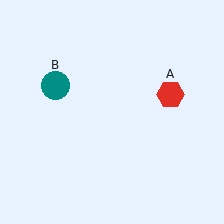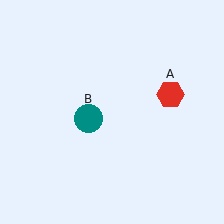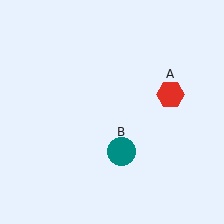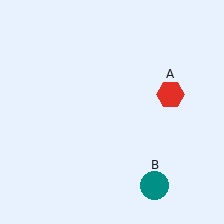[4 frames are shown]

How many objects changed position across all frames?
1 object changed position: teal circle (object B).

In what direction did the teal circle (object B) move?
The teal circle (object B) moved down and to the right.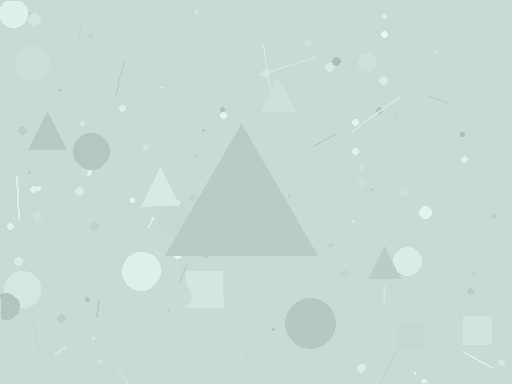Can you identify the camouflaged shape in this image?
The camouflaged shape is a triangle.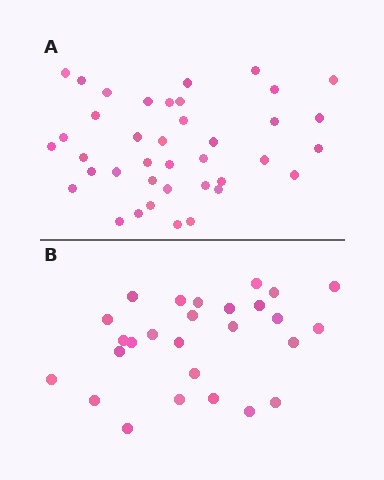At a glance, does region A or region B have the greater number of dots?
Region A (the top region) has more dots.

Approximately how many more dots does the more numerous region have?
Region A has roughly 12 or so more dots than region B.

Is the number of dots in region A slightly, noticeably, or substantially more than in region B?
Region A has noticeably more, but not dramatically so. The ratio is roughly 1.4 to 1.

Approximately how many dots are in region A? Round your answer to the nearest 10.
About 40 dots. (The exact count is 39, which rounds to 40.)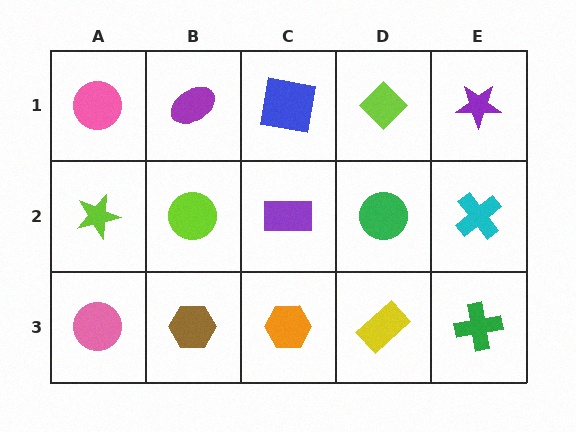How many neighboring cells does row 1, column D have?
3.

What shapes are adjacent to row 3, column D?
A green circle (row 2, column D), an orange hexagon (row 3, column C), a green cross (row 3, column E).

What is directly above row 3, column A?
A lime star.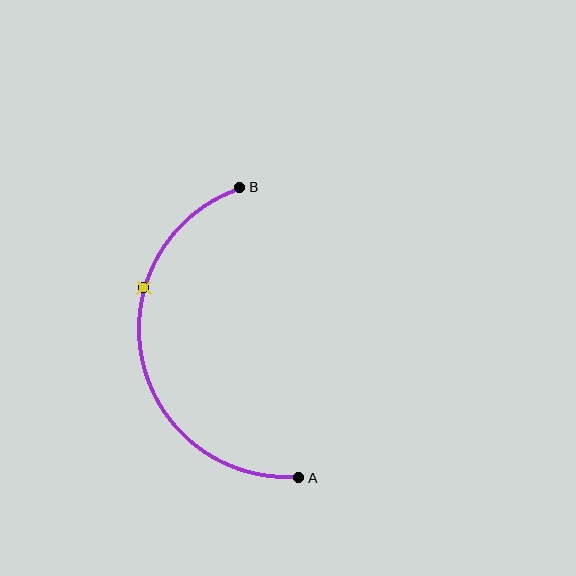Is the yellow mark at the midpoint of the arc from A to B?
No. The yellow mark lies on the arc but is closer to endpoint B. The arc midpoint would be at the point on the curve equidistant along the arc from both A and B.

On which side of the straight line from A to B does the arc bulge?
The arc bulges to the left of the straight line connecting A and B.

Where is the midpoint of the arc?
The arc midpoint is the point on the curve farthest from the straight line joining A and B. It sits to the left of that line.